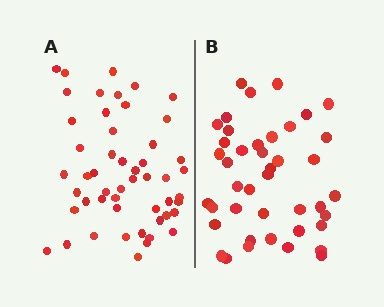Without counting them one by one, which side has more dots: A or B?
Region A (the left region) has more dots.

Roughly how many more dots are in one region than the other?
Region A has roughly 8 or so more dots than region B.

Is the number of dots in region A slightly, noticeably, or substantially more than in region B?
Region A has only slightly more — the two regions are fairly close. The ratio is roughly 1.2 to 1.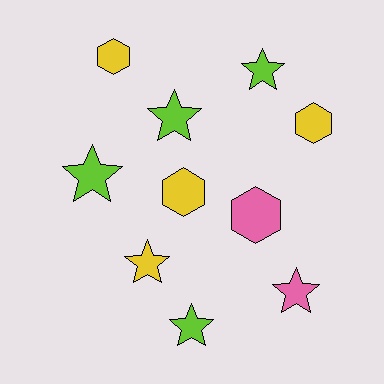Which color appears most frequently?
Yellow, with 4 objects.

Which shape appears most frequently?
Star, with 6 objects.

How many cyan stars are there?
There are no cyan stars.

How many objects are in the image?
There are 10 objects.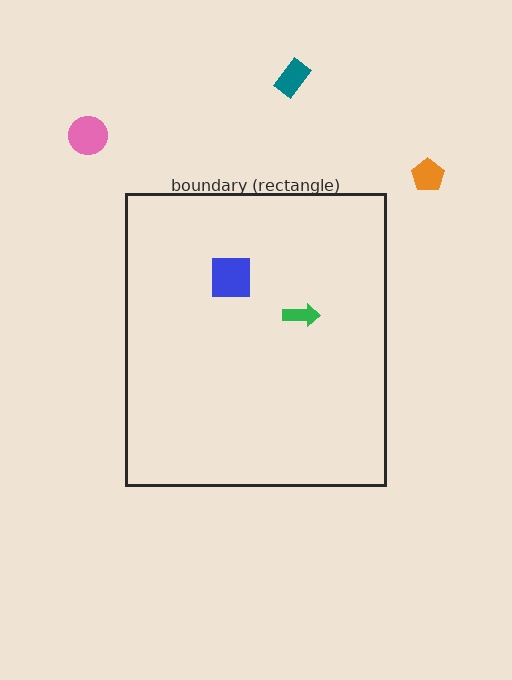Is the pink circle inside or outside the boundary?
Outside.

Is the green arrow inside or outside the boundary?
Inside.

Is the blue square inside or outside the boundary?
Inside.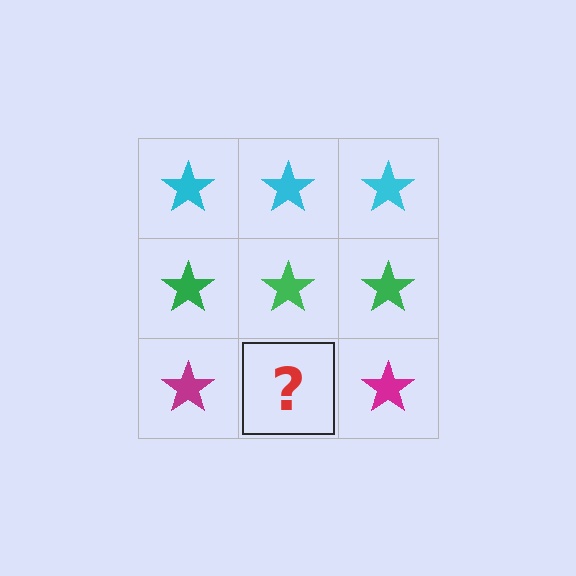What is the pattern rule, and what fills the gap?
The rule is that each row has a consistent color. The gap should be filled with a magenta star.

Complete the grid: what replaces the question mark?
The question mark should be replaced with a magenta star.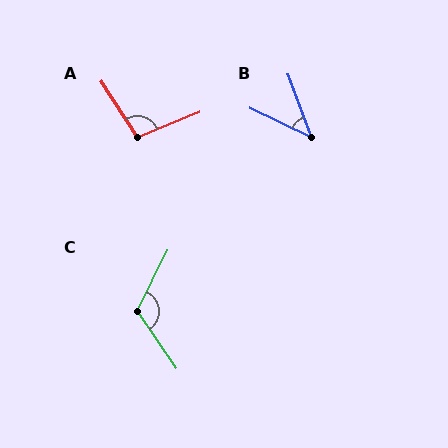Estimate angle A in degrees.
Approximately 100 degrees.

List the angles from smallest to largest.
B (44°), A (100°), C (120°).